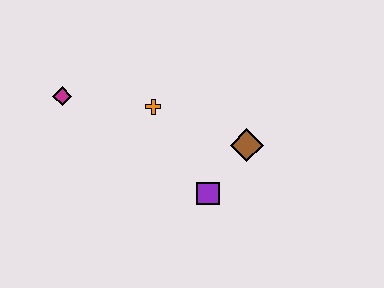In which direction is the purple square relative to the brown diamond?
The purple square is below the brown diamond.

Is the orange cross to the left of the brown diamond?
Yes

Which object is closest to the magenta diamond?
The orange cross is closest to the magenta diamond.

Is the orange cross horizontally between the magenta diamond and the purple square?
Yes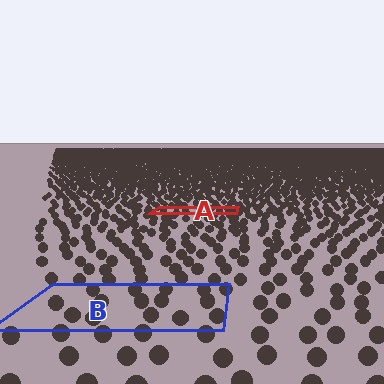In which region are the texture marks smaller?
The texture marks are smaller in region A, because it is farther away.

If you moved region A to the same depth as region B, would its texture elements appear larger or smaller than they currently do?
They would appear larger. At a closer depth, the same texture elements are projected at a bigger on-screen size.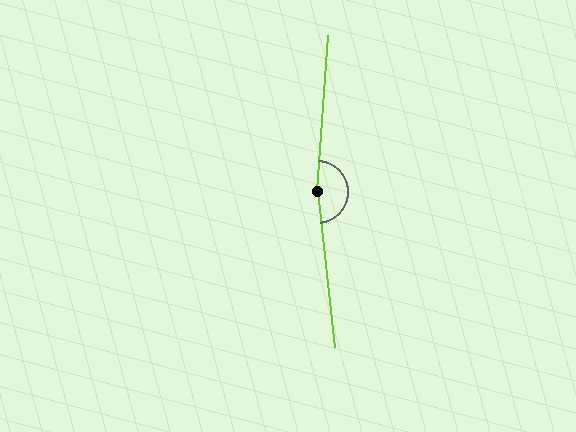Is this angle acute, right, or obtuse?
It is obtuse.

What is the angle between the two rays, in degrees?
Approximately 169 degrees.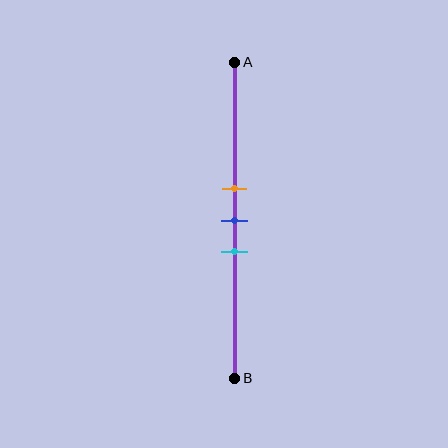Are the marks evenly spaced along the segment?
Yes, the marks are approximately evenly spaced.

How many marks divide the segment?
There are 3 marks dividing the segment.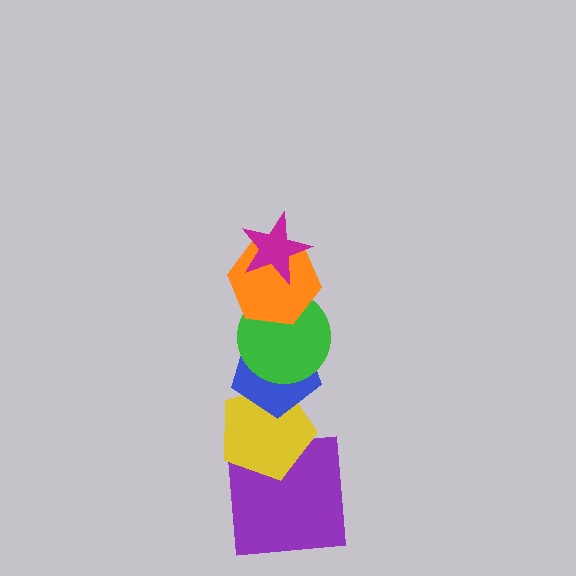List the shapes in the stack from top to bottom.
From top to bottom: the magenta star, the orange hexagon, the green circle, the blue pentagon, the yellow pentagon, the purple square.